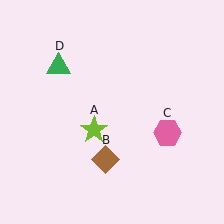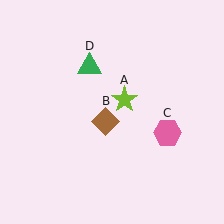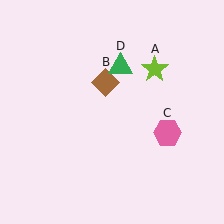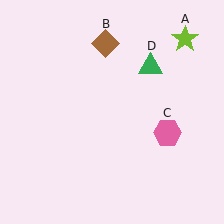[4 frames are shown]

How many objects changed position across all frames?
3 objects changed position: lime star (object A), brown diamond (object B), green triangle (object D).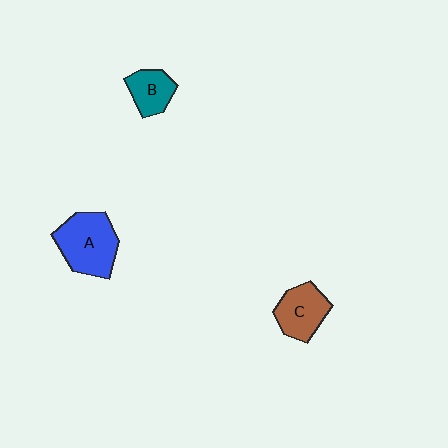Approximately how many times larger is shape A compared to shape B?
Approximately 1.9 times.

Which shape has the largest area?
Shape A (blue).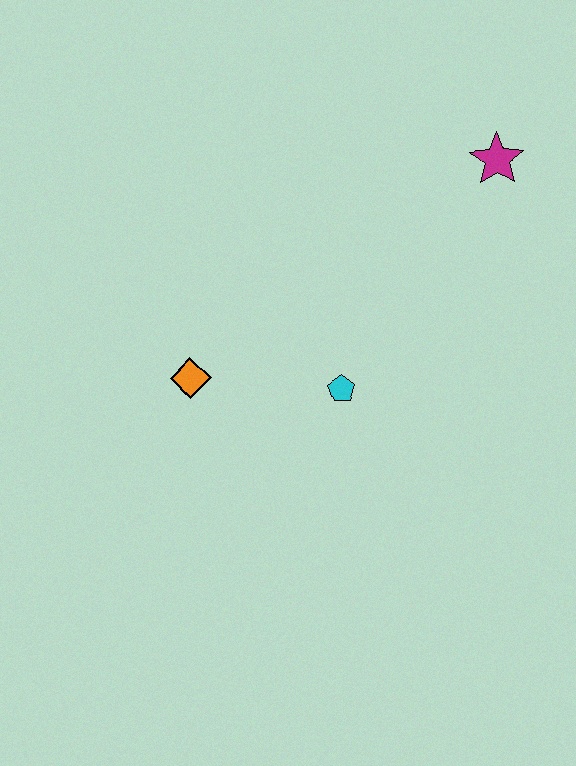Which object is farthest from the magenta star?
The orange diamond is farthest from the magenta star.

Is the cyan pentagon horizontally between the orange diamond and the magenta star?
Yes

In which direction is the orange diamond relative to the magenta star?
The orange diamond is to the left of the magenta star.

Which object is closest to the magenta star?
The cyan pentagon is closest to the magenta star.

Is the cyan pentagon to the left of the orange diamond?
No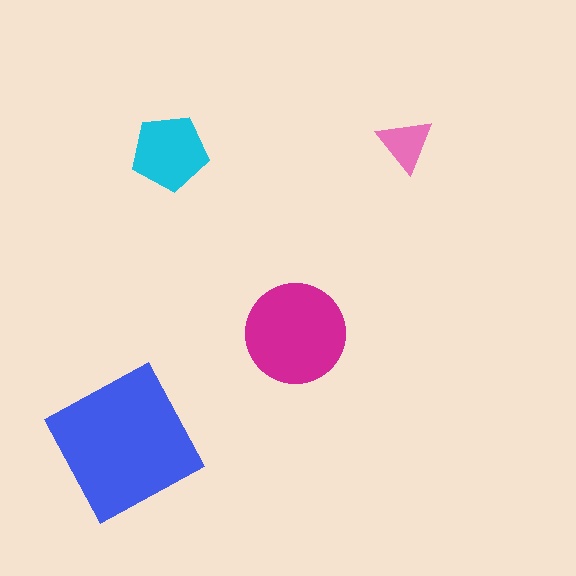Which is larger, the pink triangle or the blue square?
The blue square.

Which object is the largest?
The blue square.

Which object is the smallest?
The pink triangle.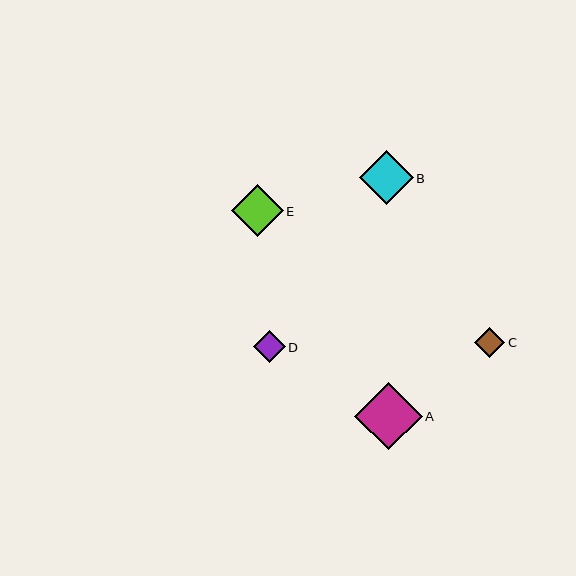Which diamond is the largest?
Diamond A is the largest with a size of approximately 67 pixels.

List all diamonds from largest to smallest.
From largest to smallest: A, B, E, D, C.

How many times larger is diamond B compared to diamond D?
Diamond B is approximately 1.7 times the size of diamond D.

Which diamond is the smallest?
Diamond C is the smallest with a size of approximately 30 pixels.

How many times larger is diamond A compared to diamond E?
Diamond A is approximately 1.3 times the size of diamond E.